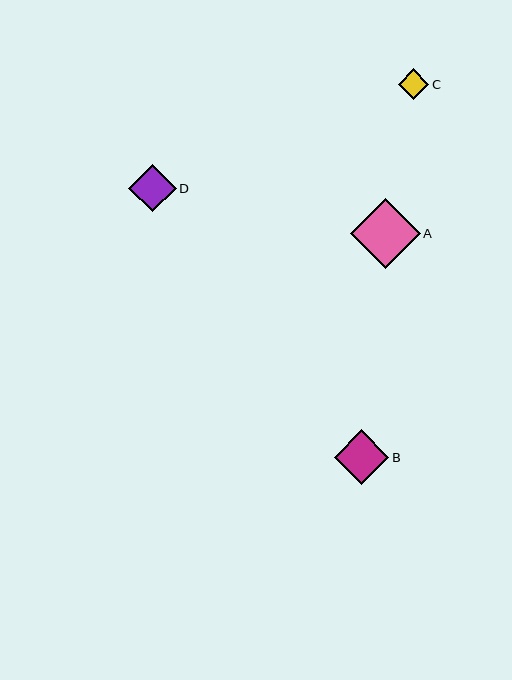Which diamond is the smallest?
Diamond C is the smallest with a size of approximately 30 pixels.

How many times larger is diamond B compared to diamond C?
Diamond B is approximately 1.8 times the size of diamond C.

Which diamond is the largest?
Diamond A is the largest with a size of approximately 70 pixels.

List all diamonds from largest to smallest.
From largest to smallest: A, B, D, C.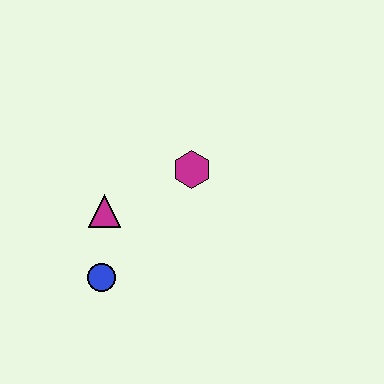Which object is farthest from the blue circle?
The magenta hexagon is farthest from the blue circle.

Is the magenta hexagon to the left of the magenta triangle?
No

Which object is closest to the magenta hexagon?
The magenta triangle is closest to the magenta hexagon.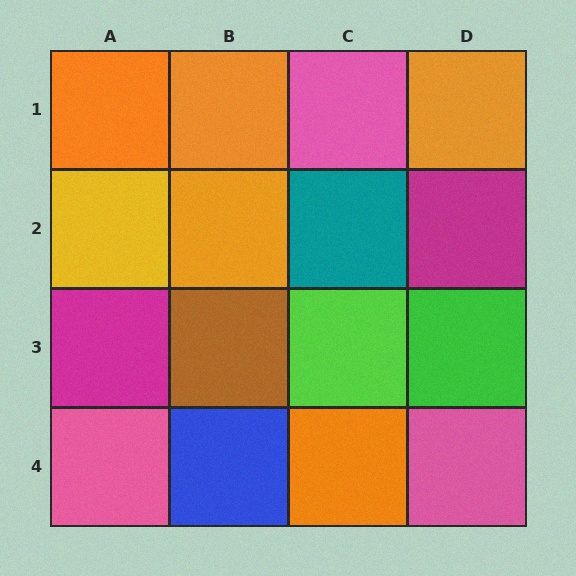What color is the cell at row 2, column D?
Magenta.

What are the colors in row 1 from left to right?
Orange, orange, pink, orange.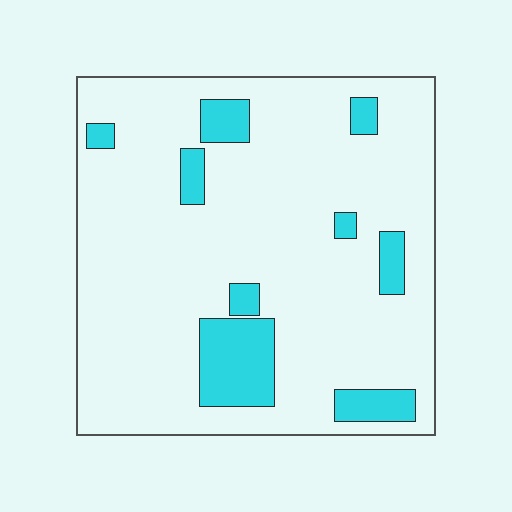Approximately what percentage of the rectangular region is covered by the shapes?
Approximately 15%.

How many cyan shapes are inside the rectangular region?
9.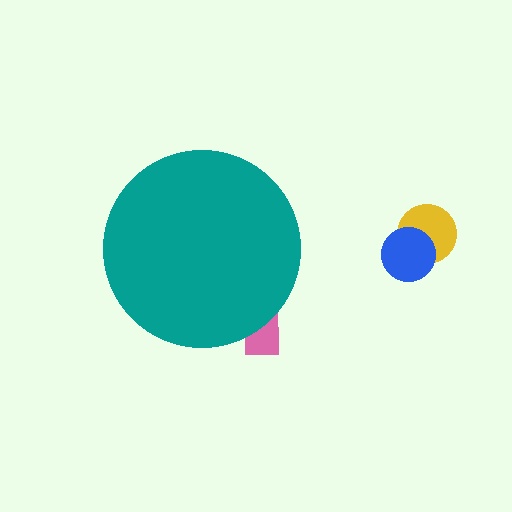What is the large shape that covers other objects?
A teal circle.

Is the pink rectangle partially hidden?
Yes, the pink rectangle is partially hidden behind the teal circle.